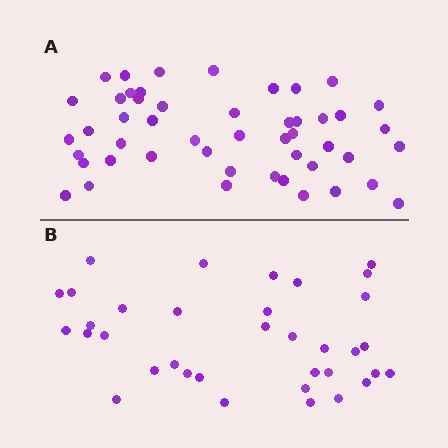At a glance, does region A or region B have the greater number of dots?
Region A (the top region) has more dots.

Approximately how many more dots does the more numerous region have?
Region A has approximately 15 more dots than region B.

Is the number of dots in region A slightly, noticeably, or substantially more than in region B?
Region A has noticeably more, but not dramatically so. The ratio is roughly 1.4 to 1.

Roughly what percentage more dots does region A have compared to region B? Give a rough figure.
About 40% more.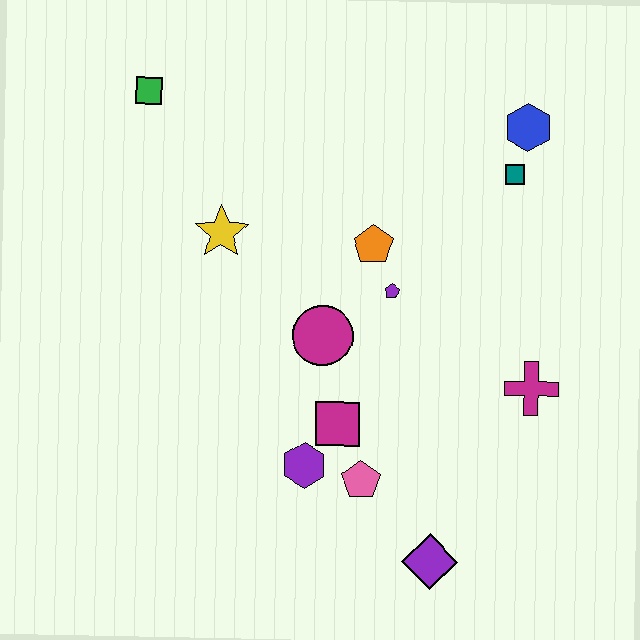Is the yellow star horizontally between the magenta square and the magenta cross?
No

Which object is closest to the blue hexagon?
The teal square is closest to the blue hexagon.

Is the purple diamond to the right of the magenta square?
Yes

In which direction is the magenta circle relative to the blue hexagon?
The magenta circle is below the blue hexagon.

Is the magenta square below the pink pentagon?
No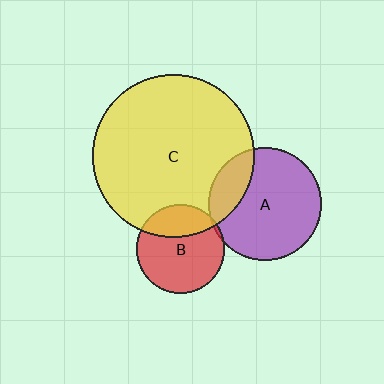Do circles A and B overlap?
Yes.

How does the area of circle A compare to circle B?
Approximately 1.6 times.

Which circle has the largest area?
Circle C (yellow).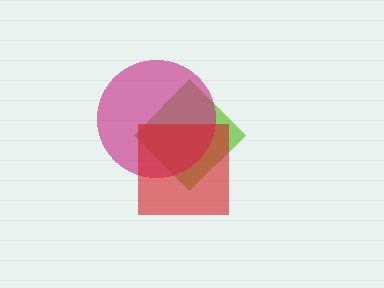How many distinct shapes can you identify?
There are 3 distinct shapes: a lime diamond, a magenta circle, a red square.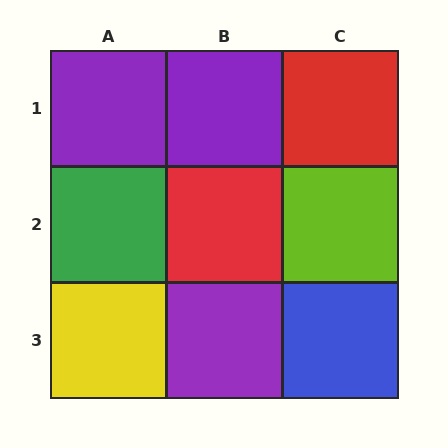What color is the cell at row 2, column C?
Lime.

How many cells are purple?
3 cells are purple.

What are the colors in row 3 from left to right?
Yellow, purple, blue.